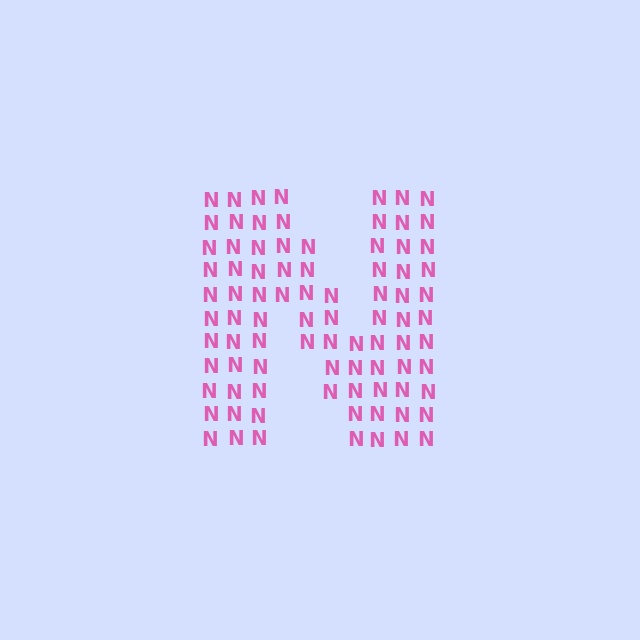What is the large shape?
The large shape is the letter N.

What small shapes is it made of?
It is made of small letter N's.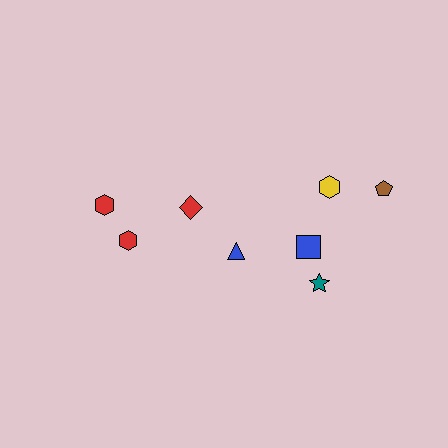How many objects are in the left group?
There are 3 objects.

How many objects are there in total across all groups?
There are 8 objects.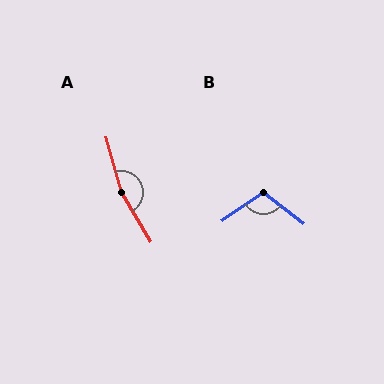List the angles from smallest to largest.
B (107°), A (164°).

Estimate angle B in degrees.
Approximately 107 degrees.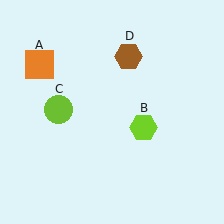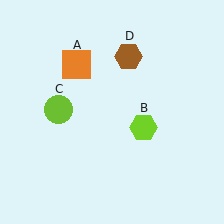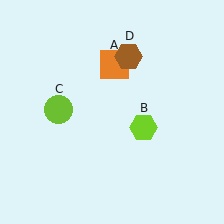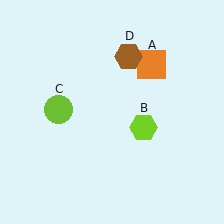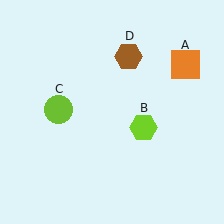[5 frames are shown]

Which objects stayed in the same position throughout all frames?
Lime hexagon (object B) and lime circle (object C) and brown hexagon (object D) remained stationary.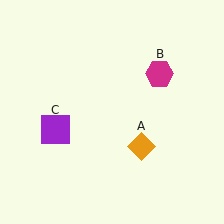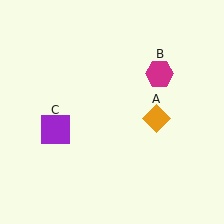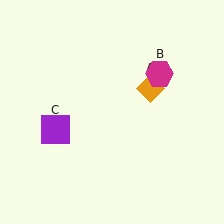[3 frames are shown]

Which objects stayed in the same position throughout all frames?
Magenta hexagon (object B) and purple square (object C) remained stationary.